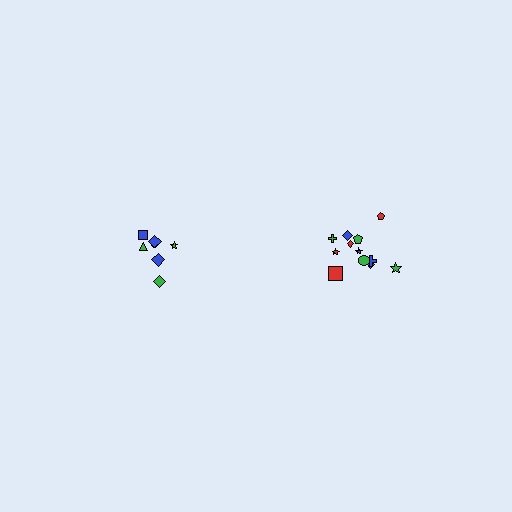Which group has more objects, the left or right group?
The right group.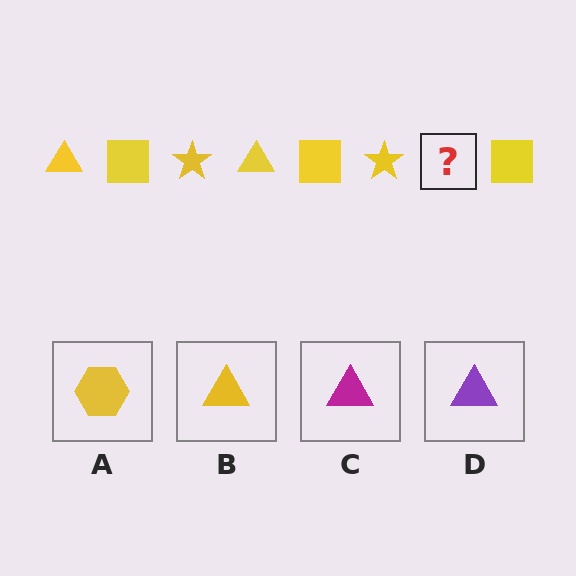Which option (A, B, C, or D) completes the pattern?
B.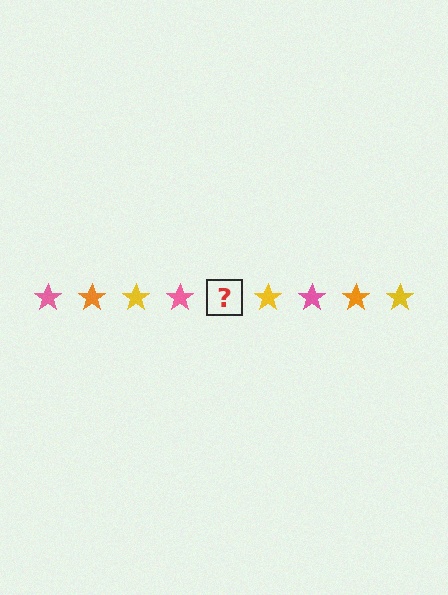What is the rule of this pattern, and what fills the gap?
The rule is that the pattern cycles through pink, orange, yellow stars. The gap should be filled with an orange star.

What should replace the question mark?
The question mark should be replaced with an orange star.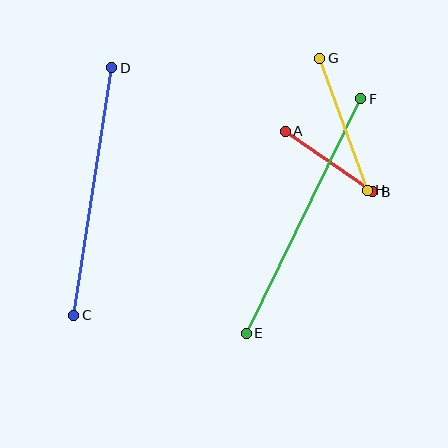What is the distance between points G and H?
The distance is approximately 140 pixels.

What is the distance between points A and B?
The distance is approximately 106 pixels.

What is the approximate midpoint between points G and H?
The midpoint is at approximately (344, 124) pixels.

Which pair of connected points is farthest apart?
Points E and F are farthest apart.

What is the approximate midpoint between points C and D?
The midpoint is at approximately (93, 192) pixels.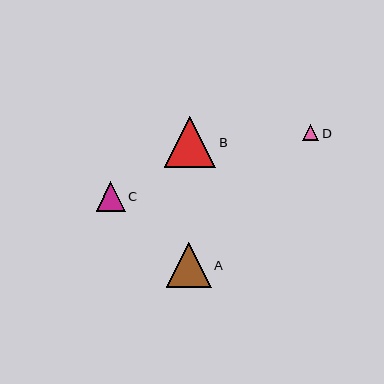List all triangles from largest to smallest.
From largest to smallest: B, A, C, D.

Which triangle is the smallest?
Triangle D is the smallest with a size of approximately 16 pixels.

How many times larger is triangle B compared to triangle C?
Triangle B is approximately 1.7 times the size of triangle C.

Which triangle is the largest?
Triangle B is the largest with a size of approximately 51 pixels.